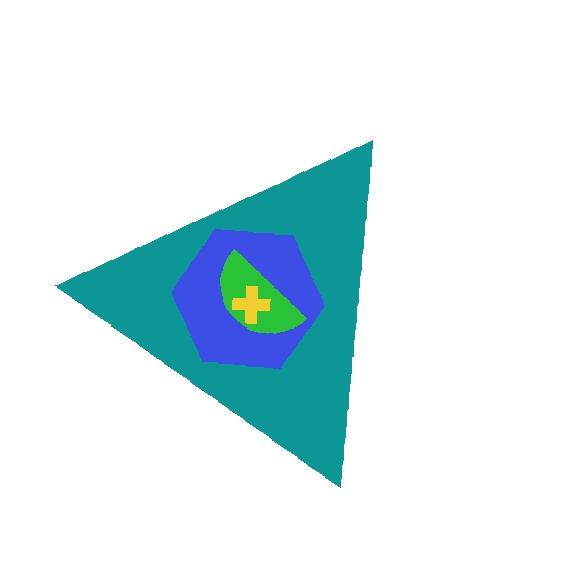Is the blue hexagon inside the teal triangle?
Yes.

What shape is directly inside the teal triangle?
The blue hexagon.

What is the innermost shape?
The yellow cross.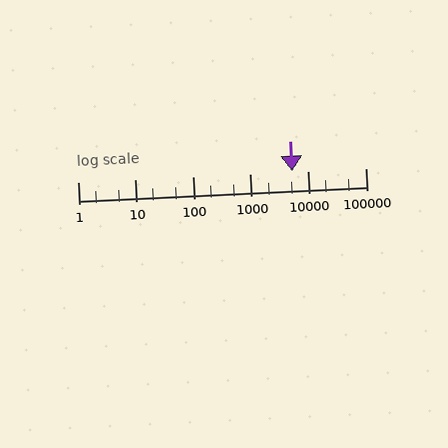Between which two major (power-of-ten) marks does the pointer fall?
The pointer is between 1000 and 10000.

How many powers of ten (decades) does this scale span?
The scale spans 5 decades, from 1 to 100000.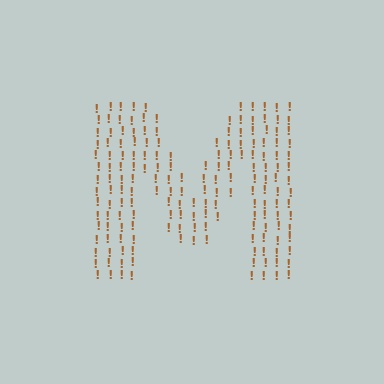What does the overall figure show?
The overall figure shows the letter M.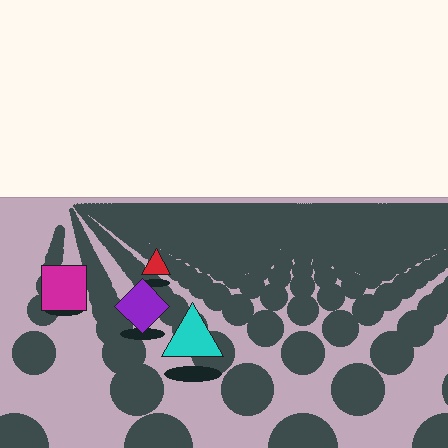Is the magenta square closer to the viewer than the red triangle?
Yes. The magenta square is closer — you can tell from the texture gradient: the ground texture is coarser near it.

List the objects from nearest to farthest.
From nearest to farthest: the cyan triangle, the purple diamond, the magenta square, the red triangle.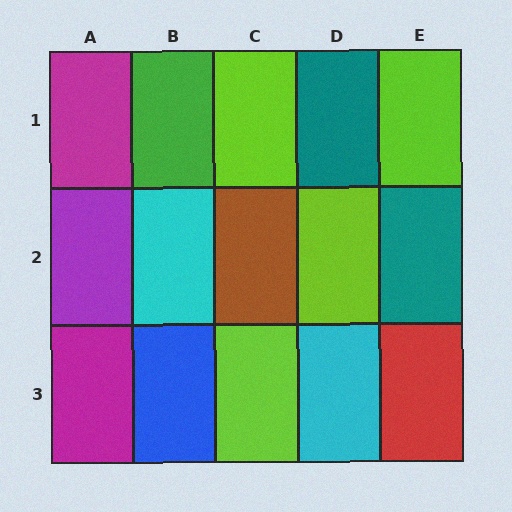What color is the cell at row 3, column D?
Cyan.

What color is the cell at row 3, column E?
Red.